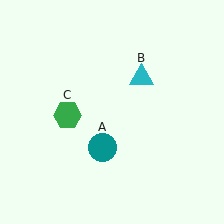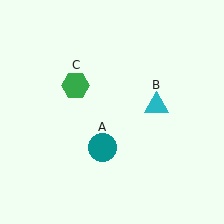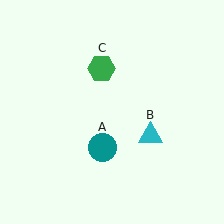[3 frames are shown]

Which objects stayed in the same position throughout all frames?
Teal circle (object A) remained stationary.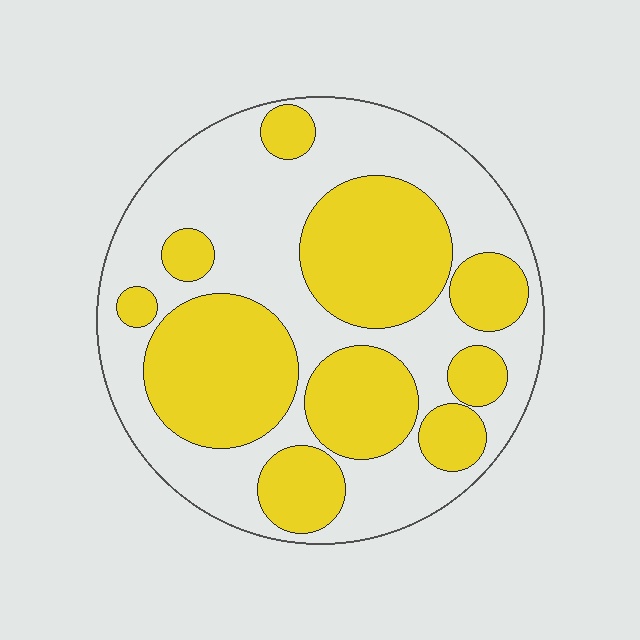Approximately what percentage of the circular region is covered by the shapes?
Approximately 45%.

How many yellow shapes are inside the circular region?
10.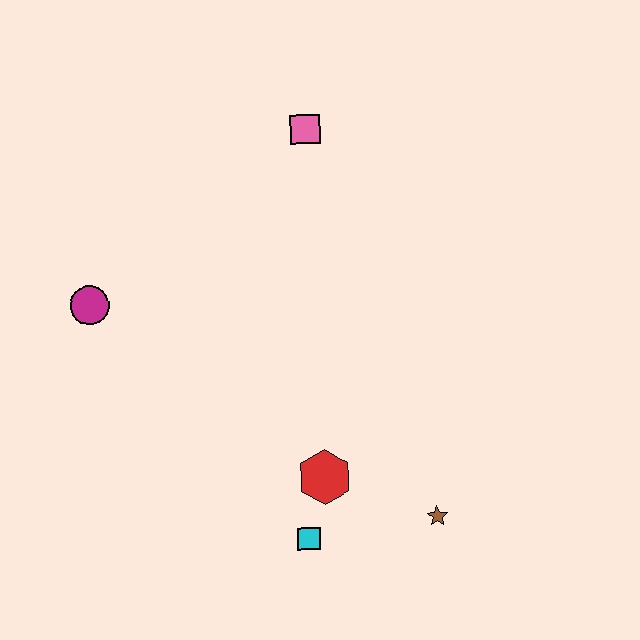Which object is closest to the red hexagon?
The cyan square is closest to the red hexagon.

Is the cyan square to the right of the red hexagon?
No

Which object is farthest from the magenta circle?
The brown star is farthest from the magenta circle.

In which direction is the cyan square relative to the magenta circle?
The cyan square is below the magenta circle.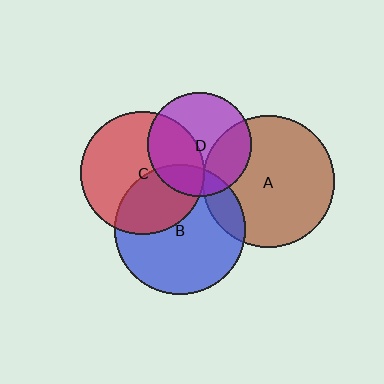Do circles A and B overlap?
Yes.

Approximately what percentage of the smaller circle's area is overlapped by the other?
Approximately 15%.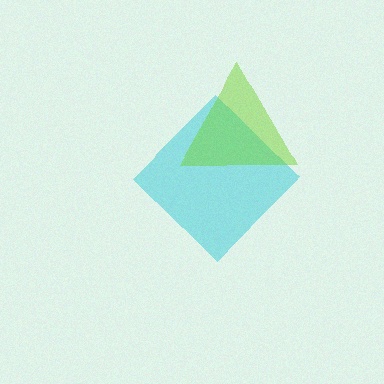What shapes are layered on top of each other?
The layered shapes are: a cyan diamond, a lime triangle.